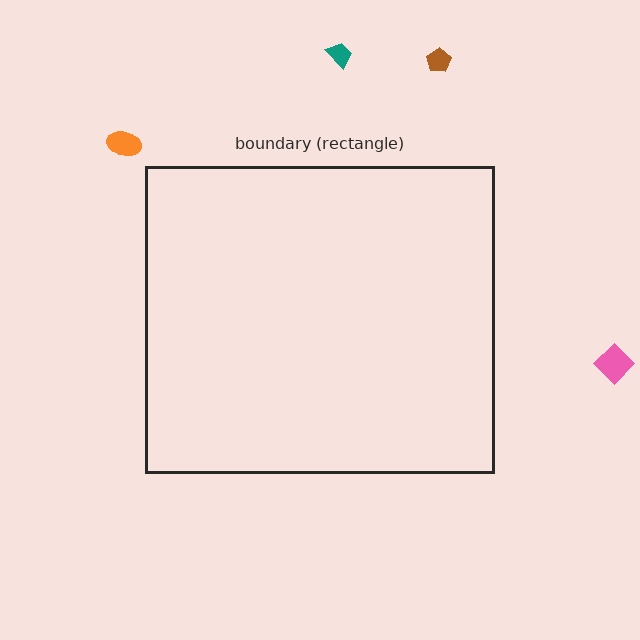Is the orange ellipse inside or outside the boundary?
Outside.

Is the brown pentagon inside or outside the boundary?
Outside.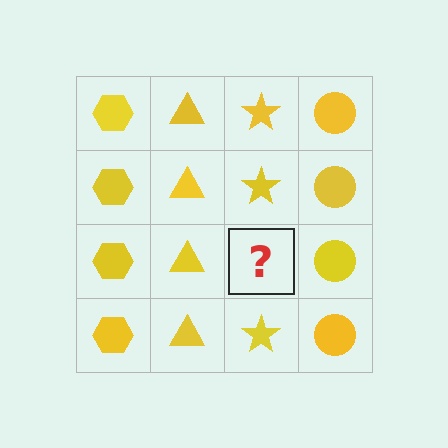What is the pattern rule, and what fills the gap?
The rule is that each column has a consistent shape. The gap should be filled with a yellow star.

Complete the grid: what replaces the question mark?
The question mark should be replaced with a yellow star.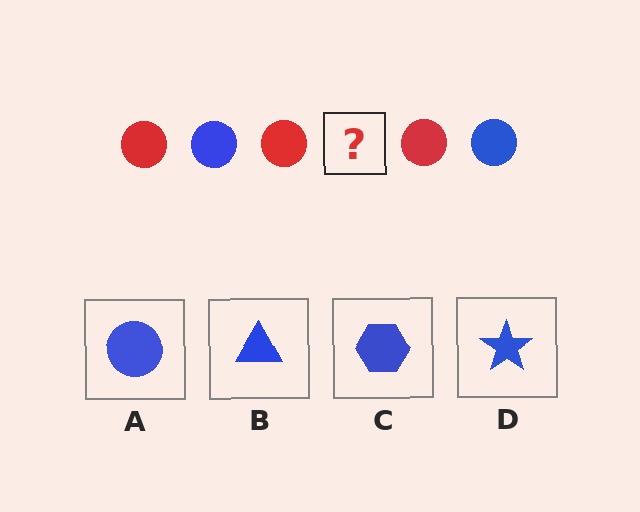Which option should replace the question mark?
Option A.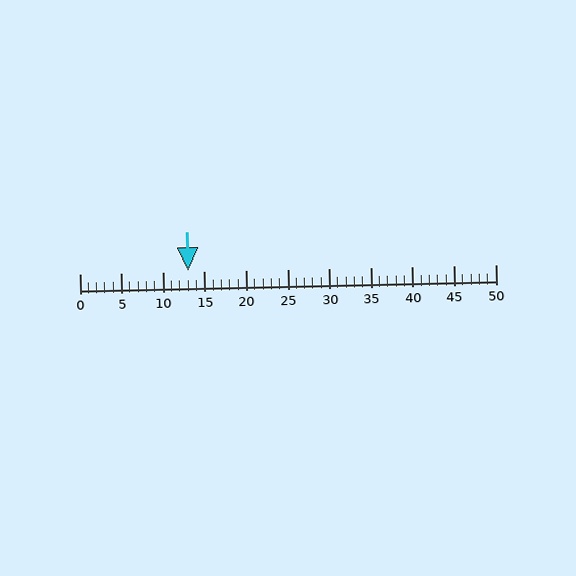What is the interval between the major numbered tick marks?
The major tick marks are spaced 5 units apart.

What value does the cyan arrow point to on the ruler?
The cyan arrow points to approximately 13.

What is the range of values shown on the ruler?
The ruler shows values from 0 to 50.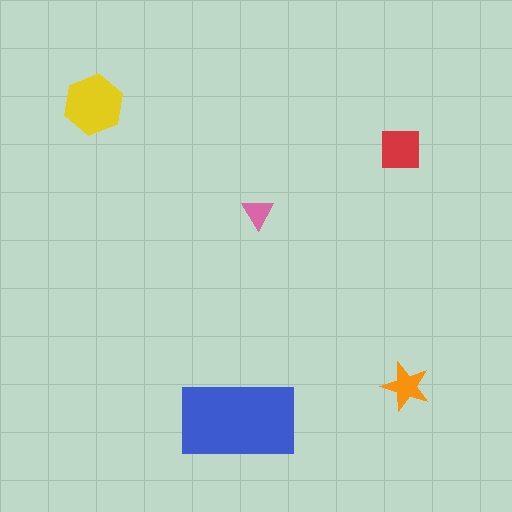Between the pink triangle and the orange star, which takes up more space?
The orange star.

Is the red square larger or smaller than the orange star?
Larger.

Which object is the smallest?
The pink triangle.